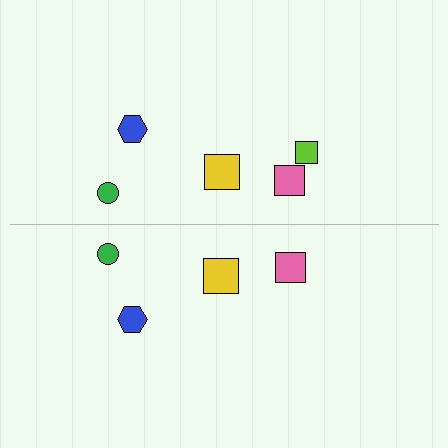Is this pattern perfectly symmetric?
No, the pattern is not perfectly symmetric. A lime square is missing from the bottom side.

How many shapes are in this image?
There are 9 shapes in this image.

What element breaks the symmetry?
A lime square is missing from the bottom side.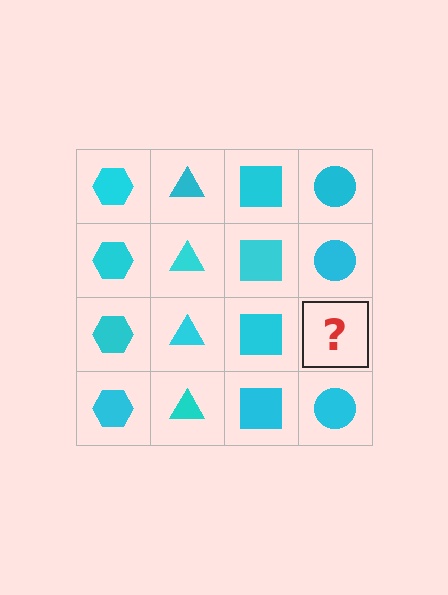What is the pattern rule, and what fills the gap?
The rule is that each column has a consistent shape. The gap should be filled with a cyan circle.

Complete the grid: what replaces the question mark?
The question mark should be replaced with a cyan circle.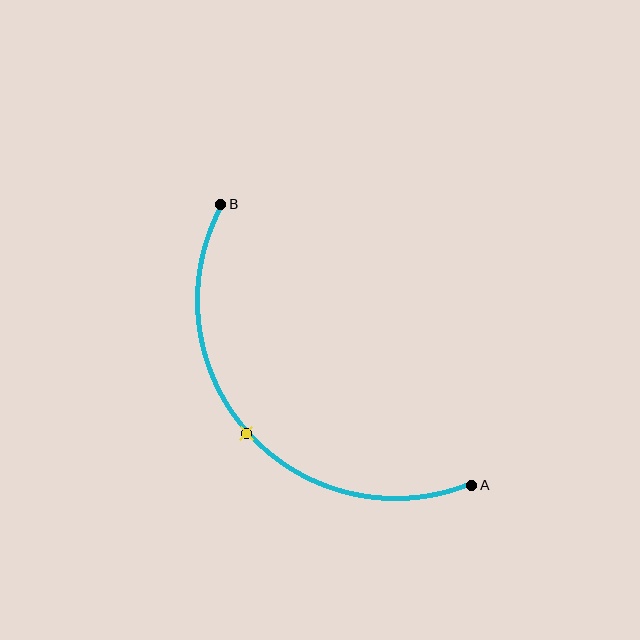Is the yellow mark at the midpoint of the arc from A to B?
Yes. The yellow mark lies on the arc at equal arc-length from both A and B — it is the arc midpoint.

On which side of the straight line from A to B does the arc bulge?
The arc bulges below and to the left of the straight line connecting A and B.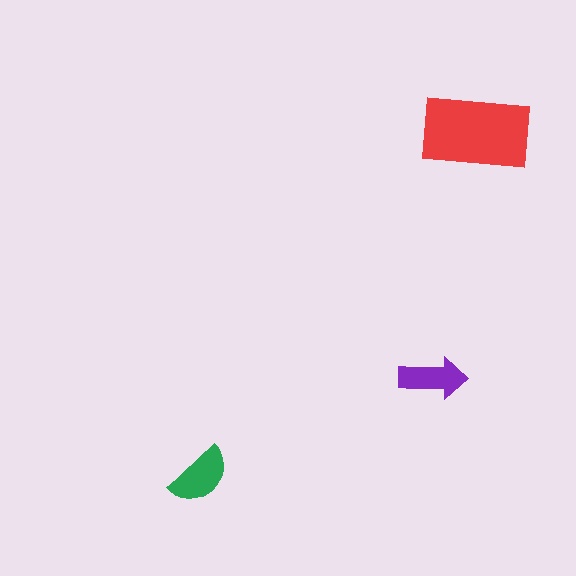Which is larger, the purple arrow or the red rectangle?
The red rectangle.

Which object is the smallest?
The purple arrow.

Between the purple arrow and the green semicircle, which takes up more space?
The green semicircle.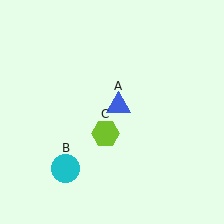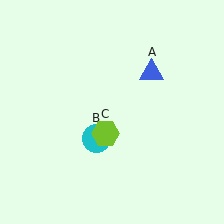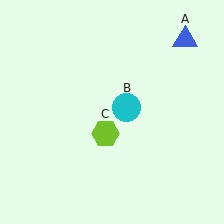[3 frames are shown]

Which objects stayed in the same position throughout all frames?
Lime hexagon (object C) remained stationary.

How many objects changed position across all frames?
2 objects changed position: blue triangle (object A), cyan circle (object B).